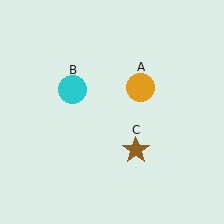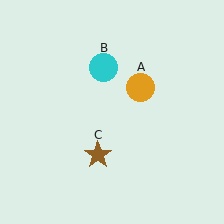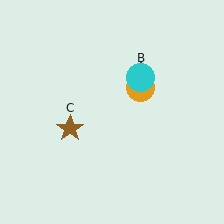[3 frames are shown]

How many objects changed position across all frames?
2 objects changed position: cyan circle (object B), brown star (object C).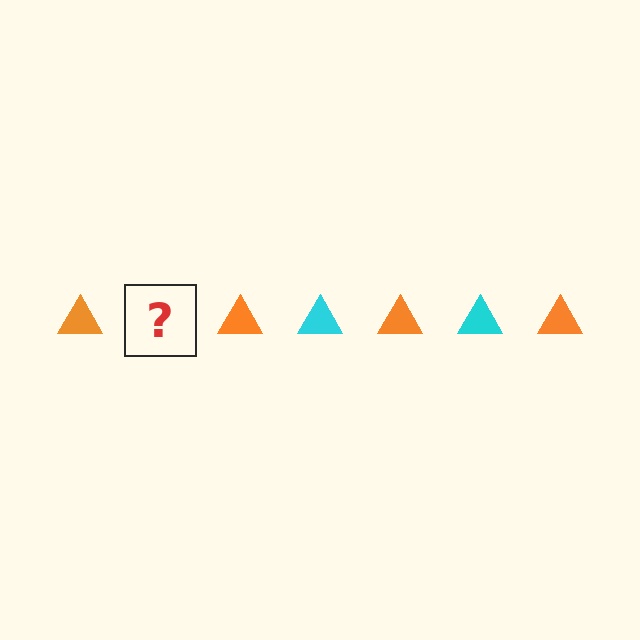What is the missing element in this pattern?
The missing element is a cyan triangle.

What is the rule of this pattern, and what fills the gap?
The rule is that the pattern cycles through orange, cyan triangles. The gap should be filled with a cyan triangle.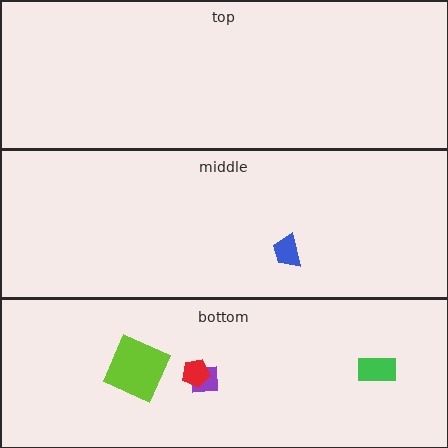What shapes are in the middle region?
The blue trapezoid.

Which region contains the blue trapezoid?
The middle region.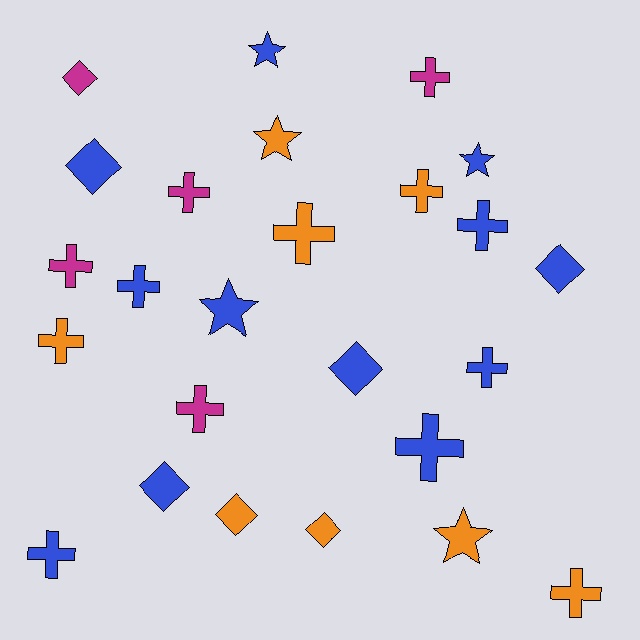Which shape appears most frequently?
Cross, with 13 objects.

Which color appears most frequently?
Blue, with 12 objects.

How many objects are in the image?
There are 25 objects.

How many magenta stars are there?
There are no magenta stars.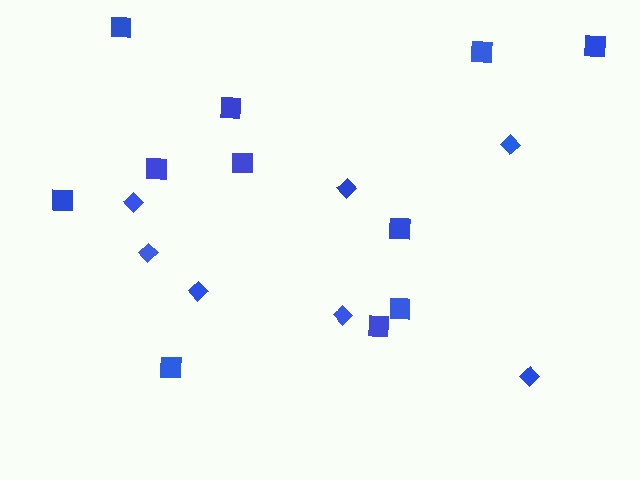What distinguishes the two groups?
There are 2 groups: one group of squares (11) and one group of diamonds (7).